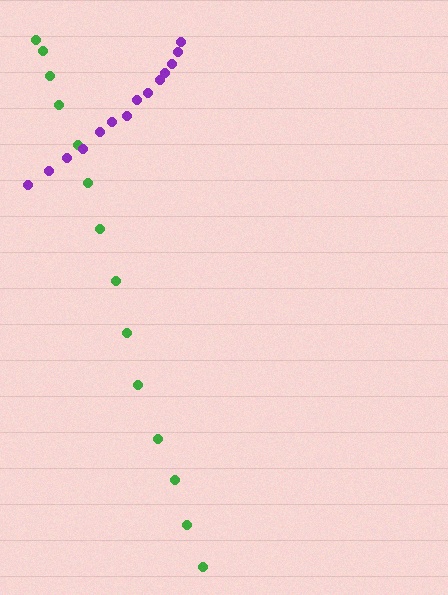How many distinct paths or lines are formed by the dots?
There are 2 distinct paths.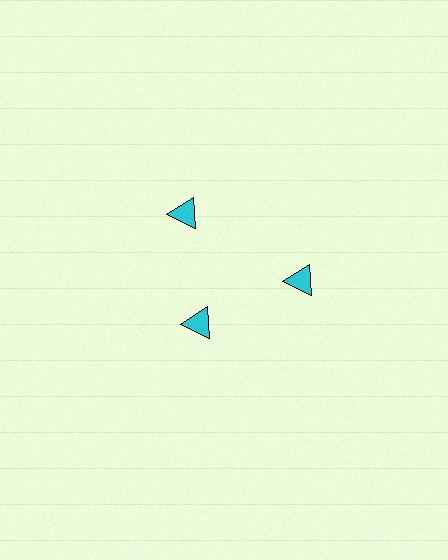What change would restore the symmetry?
The symmetry would be restored by moving it outward, back onto the ring so that all 3 triangles sit at equal angles and equal distance from the center.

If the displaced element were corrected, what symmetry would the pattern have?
It would have 3-fold rotational symmetry — the pattern would map onto itself every 120 degrees.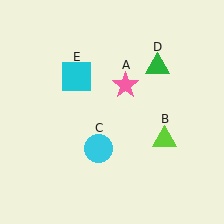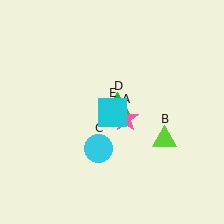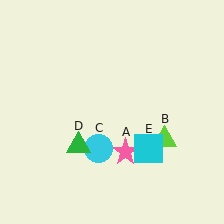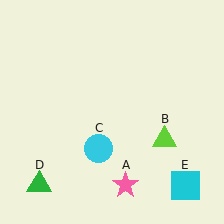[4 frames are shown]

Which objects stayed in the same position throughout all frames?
Lime triangle (object B) and cyan circle (object C) remained stationary.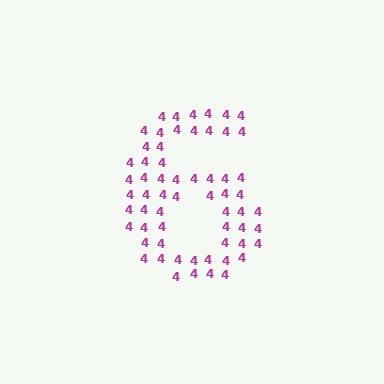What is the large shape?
The large shape is the digit 6.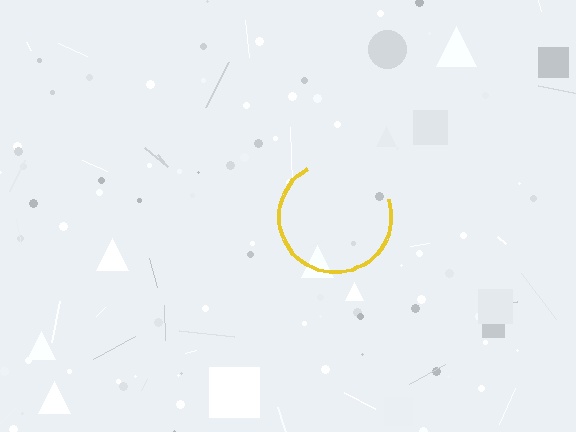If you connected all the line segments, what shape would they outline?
They would outline a circle.